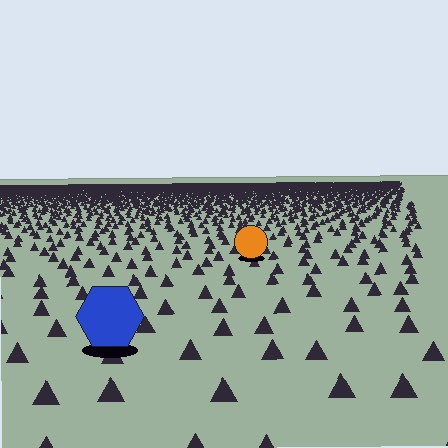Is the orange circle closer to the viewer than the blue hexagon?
No. The blue hexagon is closer — you can tell from the texture gradient: the ground texture is coarser near it.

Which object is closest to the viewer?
The blue hexagon is closest. The texture marks near it are larger and more spread out.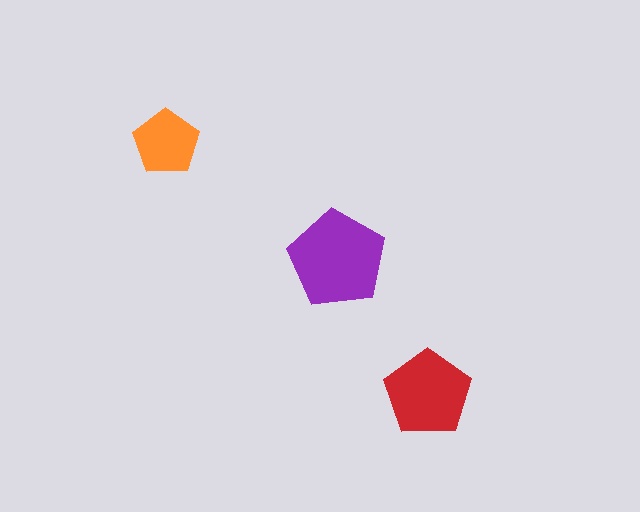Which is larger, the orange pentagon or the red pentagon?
The red one.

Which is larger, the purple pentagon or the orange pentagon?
The purple one.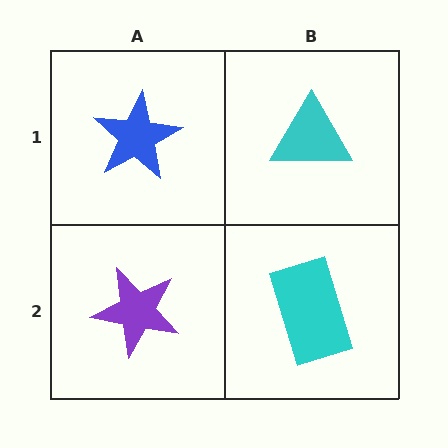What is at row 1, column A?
A blue star.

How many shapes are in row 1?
2 shapes.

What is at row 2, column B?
A cyan rectangle.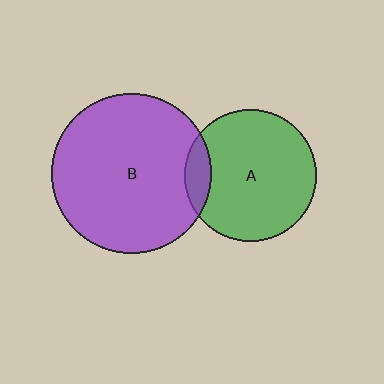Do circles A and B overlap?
Yes.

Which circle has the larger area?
Circle B (purple).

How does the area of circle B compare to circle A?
Approximately 1.5 times.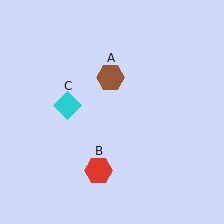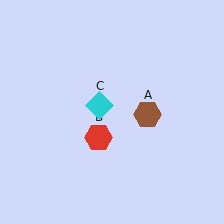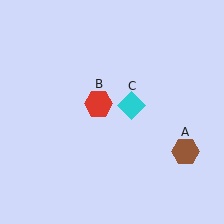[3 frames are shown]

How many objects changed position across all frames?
3 objects changed position: brown hexagon (object A), red hexagon (object B), cyan diamond (object C).